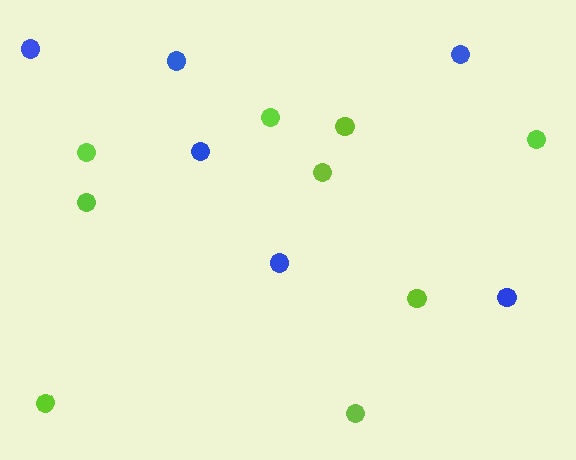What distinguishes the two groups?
There are 2 groups: one group of blue circles (6) and one group of lime circles (9).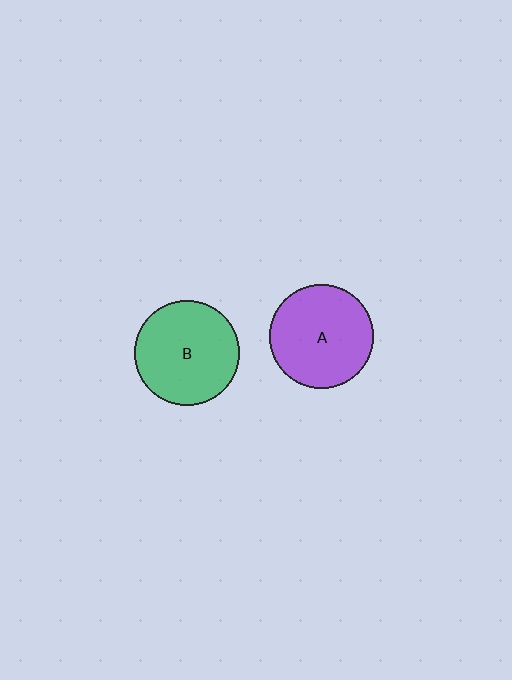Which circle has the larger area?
Circle B (green).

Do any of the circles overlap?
No, none of the circles overlap.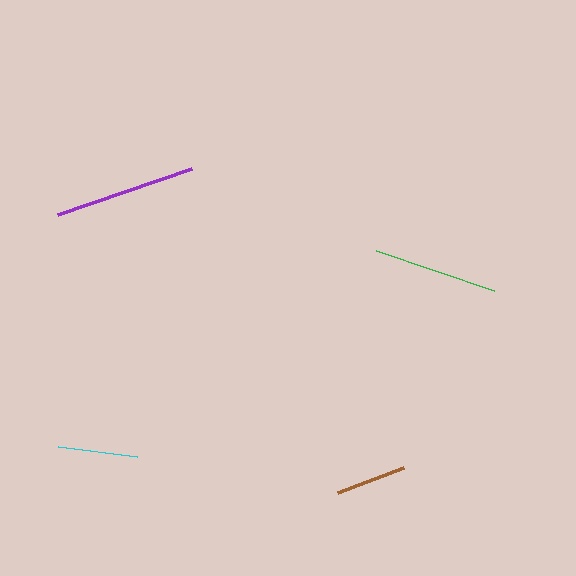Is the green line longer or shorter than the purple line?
The purple line is longer than the green line.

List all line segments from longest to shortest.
From longest to shortest: purple, green, cyan, brown.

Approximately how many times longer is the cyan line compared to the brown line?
The cyan line is approximately 1.1 times the length of the brown line.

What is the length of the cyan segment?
The cyan segment is approximately 79 pixels long.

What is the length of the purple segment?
The purple segment is approximately 142 pixels long.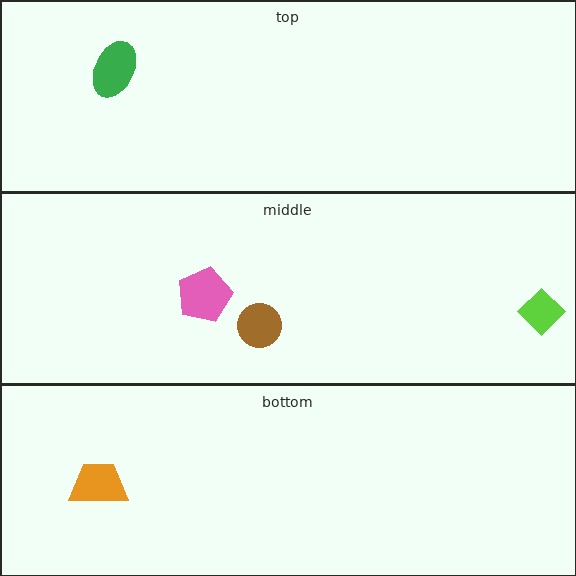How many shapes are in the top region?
1.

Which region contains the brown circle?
The middle region.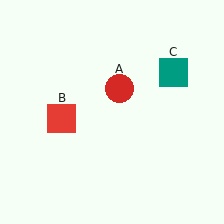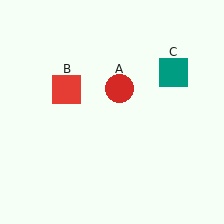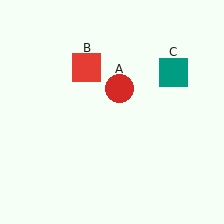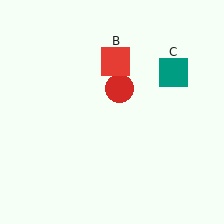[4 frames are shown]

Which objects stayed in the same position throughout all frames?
Red circle (object A) and teal square (object C) remained stationary.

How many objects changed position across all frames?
1 object changed position: red square (object B).